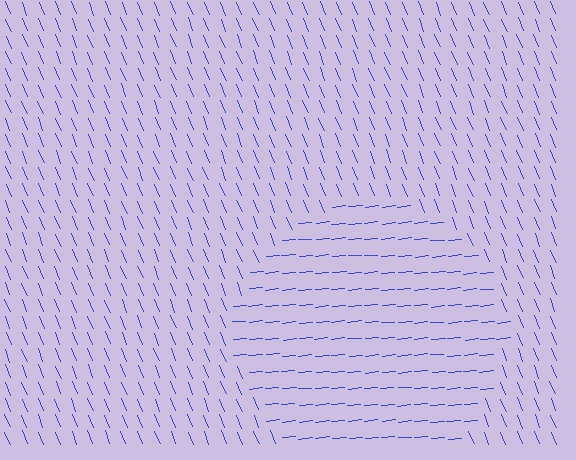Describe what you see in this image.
The image is filled with small blue line segments. A circle region in the image has lines oriented differently from the surrounding lines, creating a visible texture boundary.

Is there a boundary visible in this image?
Yes, there is a texture boundary formed by a change in line orientation.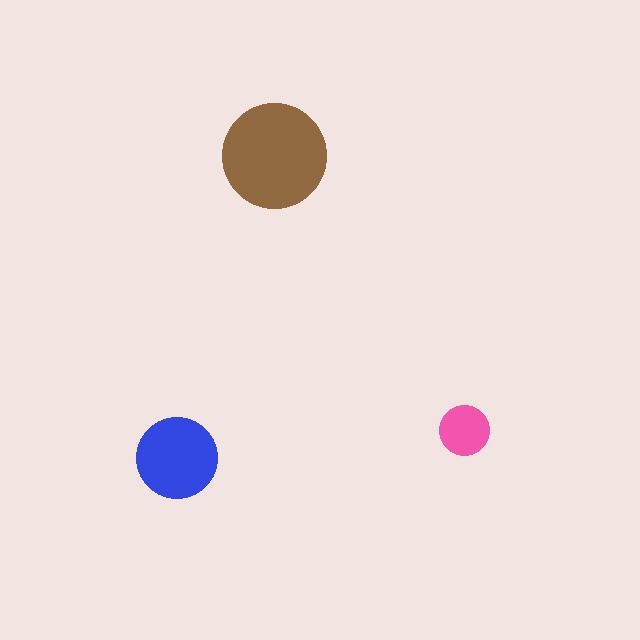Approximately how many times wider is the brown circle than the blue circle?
About 1.5 times wider.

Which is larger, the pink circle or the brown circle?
The brown one.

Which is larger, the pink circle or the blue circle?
The blue one.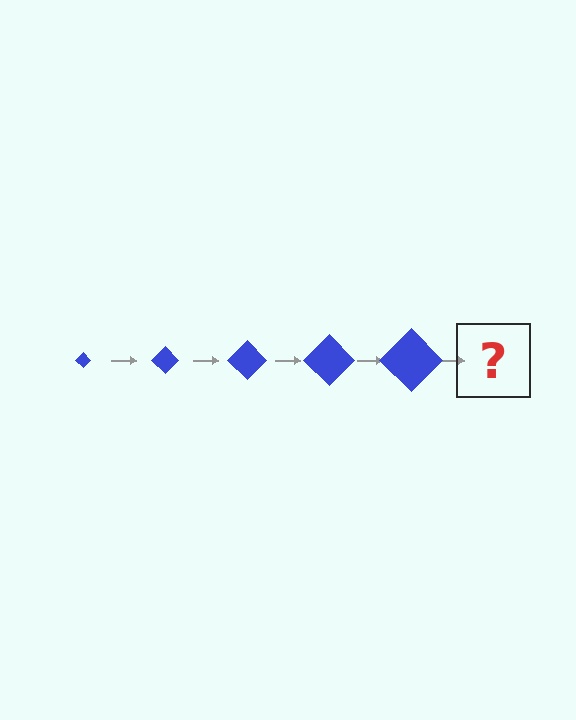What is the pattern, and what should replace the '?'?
The pattern is that the diamond gets progressively larger each step. The '?' should be a blue diamond, larger than the previous one.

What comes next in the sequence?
The next element should be a blue diamond, larger than the previous one.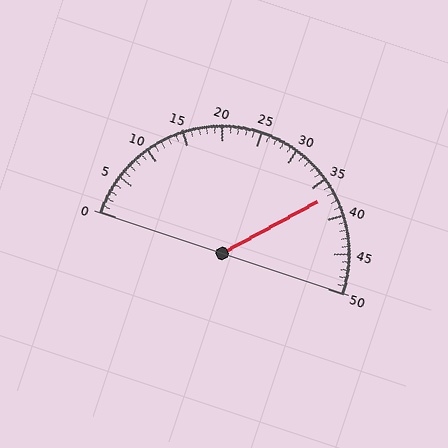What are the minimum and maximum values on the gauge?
The gauge ranges from 0 to 50.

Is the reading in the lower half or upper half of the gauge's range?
The reading is in the upper half of the range (0 to 50).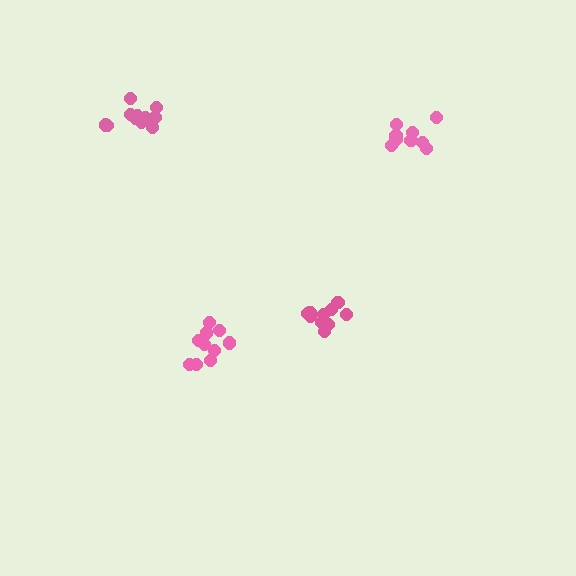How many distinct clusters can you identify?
There are 4 distinct clusters.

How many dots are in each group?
Group 1: 10 dots, Group 2: 12 dots, Group 3: 9 dots, Group 4: 10 dots (41 total).